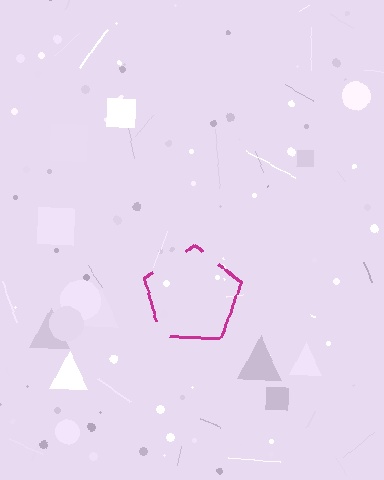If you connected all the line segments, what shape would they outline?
They would outline a pentagon.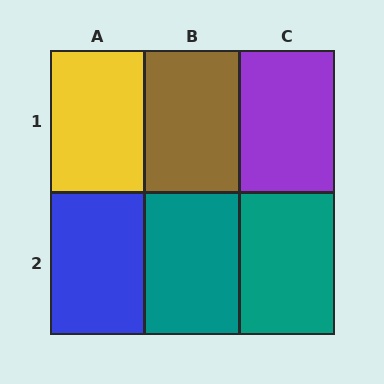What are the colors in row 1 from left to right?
Yellow, brown, purple.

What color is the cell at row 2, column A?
Blue.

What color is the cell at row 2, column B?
Teal.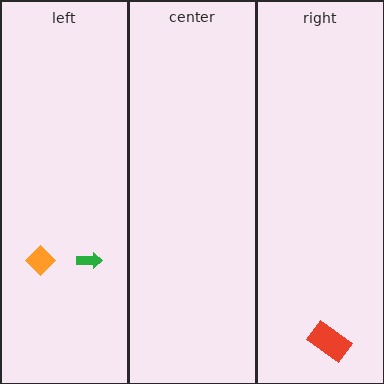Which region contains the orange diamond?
The left region.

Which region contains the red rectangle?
The right region.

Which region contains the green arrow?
The left region.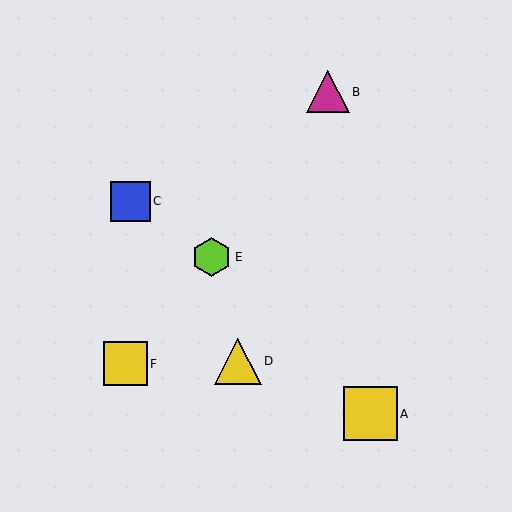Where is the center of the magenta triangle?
The center of the magenta triangle is at (328, 92).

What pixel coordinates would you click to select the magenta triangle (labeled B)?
Click at (328, 92) to select the magenta triangle B.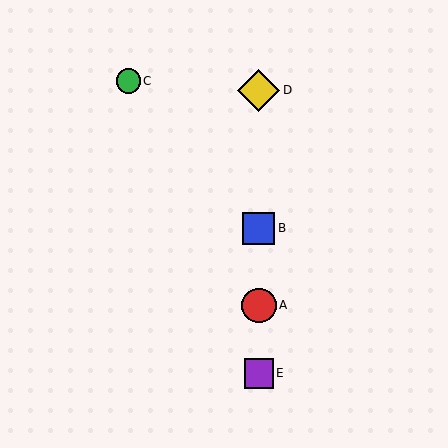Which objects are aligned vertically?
Objects A, B, D, E are aligned vertically.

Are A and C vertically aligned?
No, A is at x≈259 and C is at x≈128.